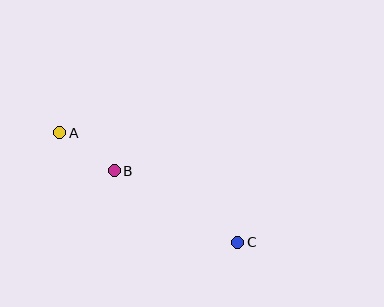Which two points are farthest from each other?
Points A and C are farthest from each other.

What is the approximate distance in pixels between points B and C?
The distance between B and C is approximately 143 pixels.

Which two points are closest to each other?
Points A and B are closest to each other.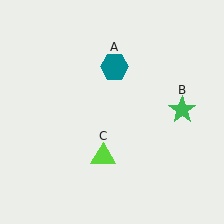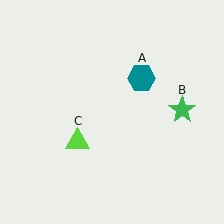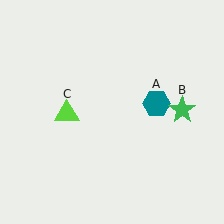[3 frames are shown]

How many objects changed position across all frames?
2 objects changed position: teal hexagon (object A), lime triangle (object C).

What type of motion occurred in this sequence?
The teal hexagon (object A), lime triangle (object C) rotated clockwise around the center of the scene.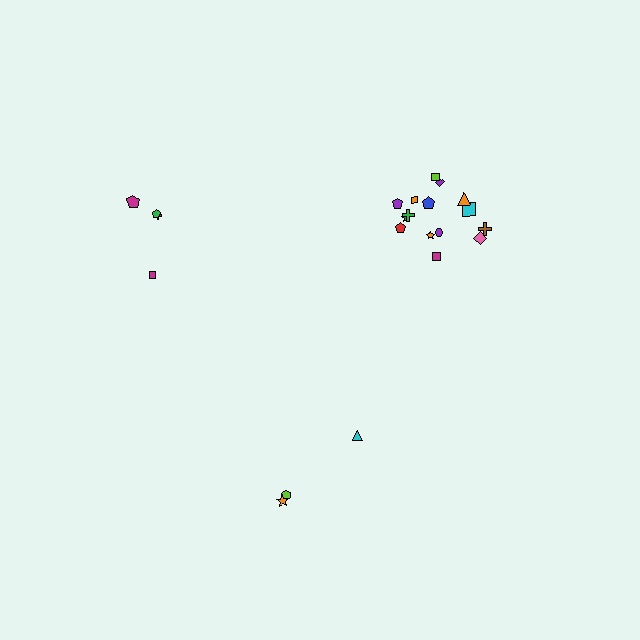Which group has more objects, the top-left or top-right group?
The top-right group.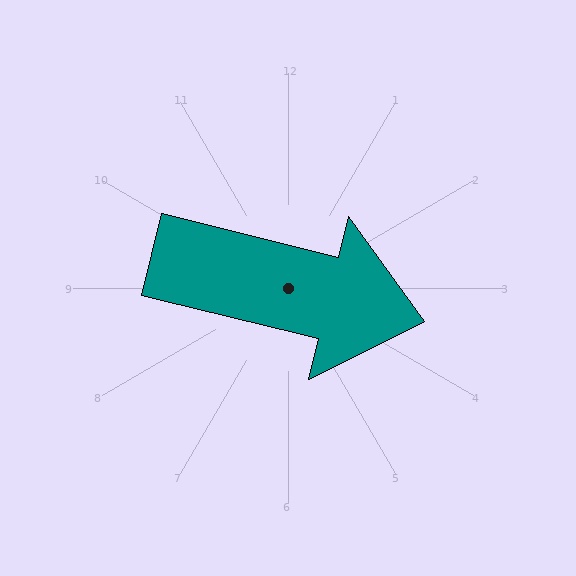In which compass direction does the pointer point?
East.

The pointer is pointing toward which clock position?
Roughly 3 o'clock.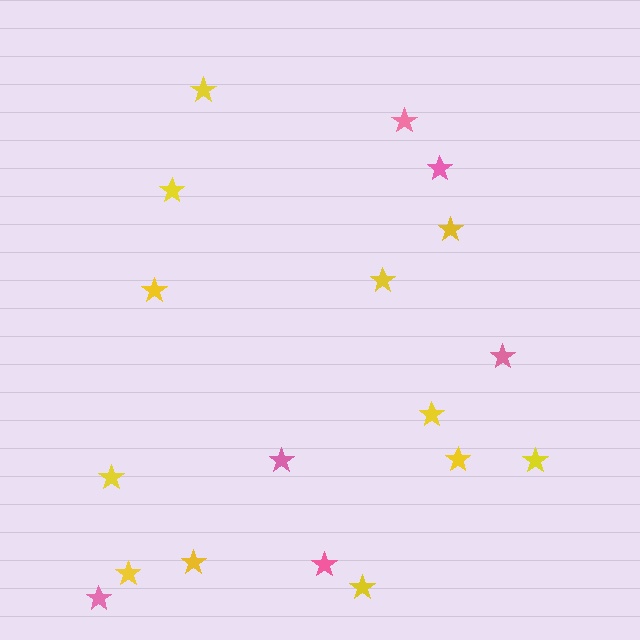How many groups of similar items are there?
There are 2 groups: one group of pink stars (6) and one group of yellow stars (12).